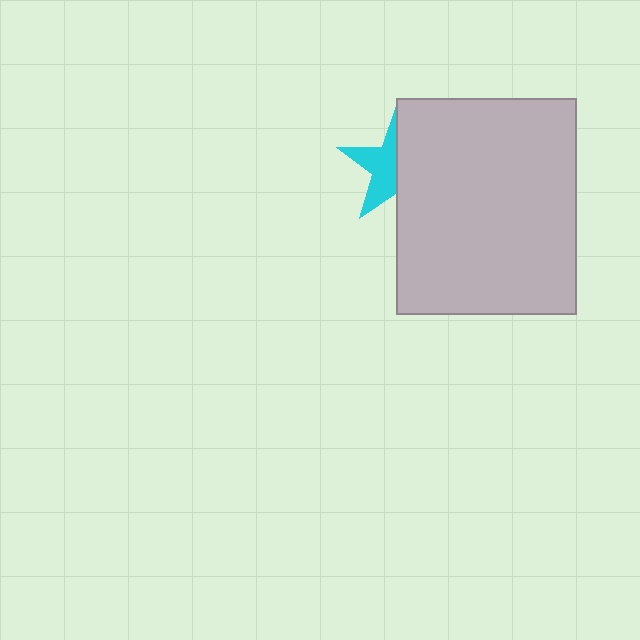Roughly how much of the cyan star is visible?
About half of it is visible (roughly 47%).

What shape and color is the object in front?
The object in front is a light gray rectangle.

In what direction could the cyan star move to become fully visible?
The cyan star could move left. That would shift it out from behind the light gray rectangle entirely.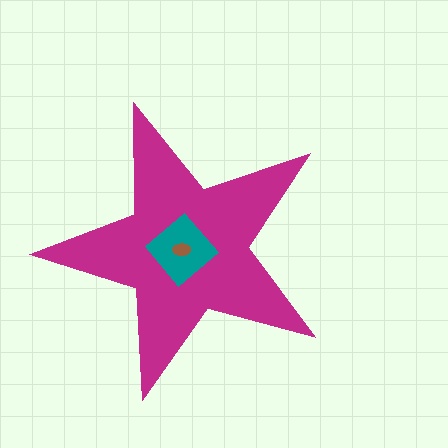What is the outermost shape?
The magenta star.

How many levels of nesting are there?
3.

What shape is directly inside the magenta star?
The teal diamond.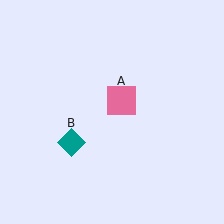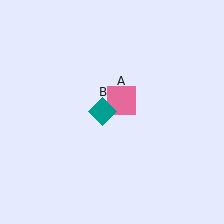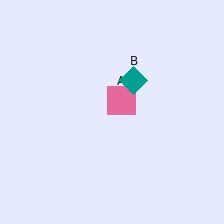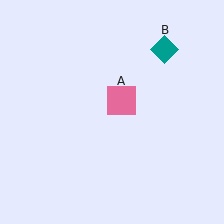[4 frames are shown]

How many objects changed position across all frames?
1 object changed position: teal diamond (object B).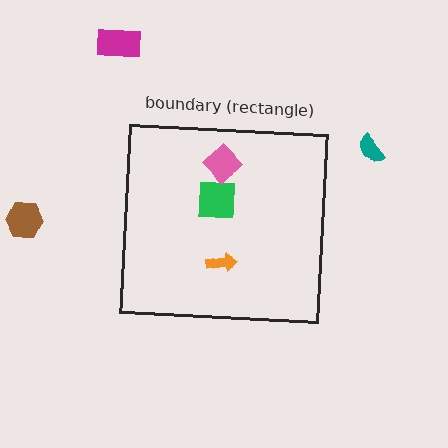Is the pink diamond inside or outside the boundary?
Inside.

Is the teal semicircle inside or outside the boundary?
Outside.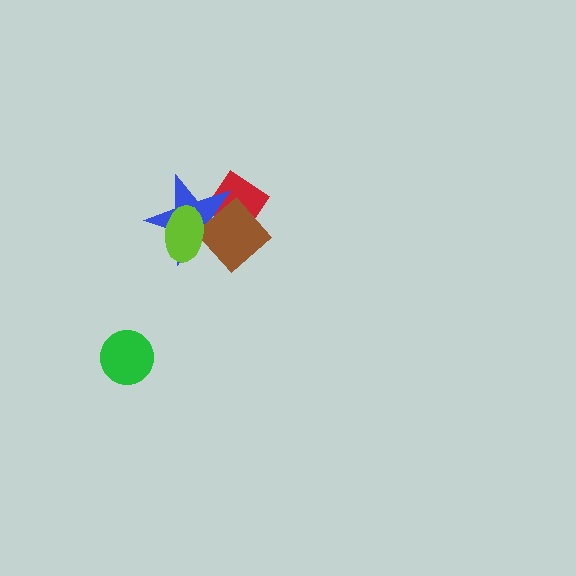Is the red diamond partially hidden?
Yes, it is partially covered by another shape.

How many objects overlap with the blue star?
3 objects overlap with the blue star.